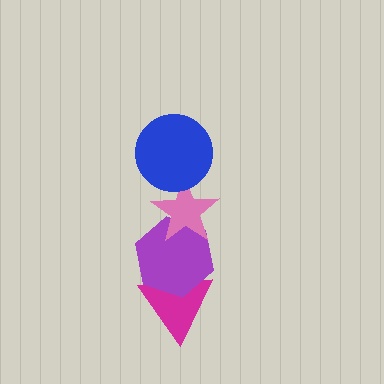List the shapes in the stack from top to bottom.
From top to bottom: the blue circle, the pink star, the purple hexagon, the magenta triangle.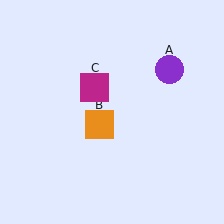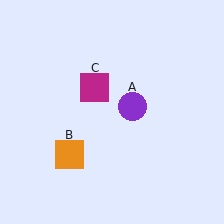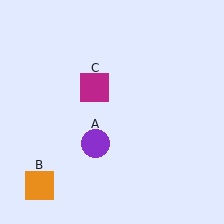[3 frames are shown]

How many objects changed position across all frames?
2 objects changed position: purple circle (object A), orange square (object B).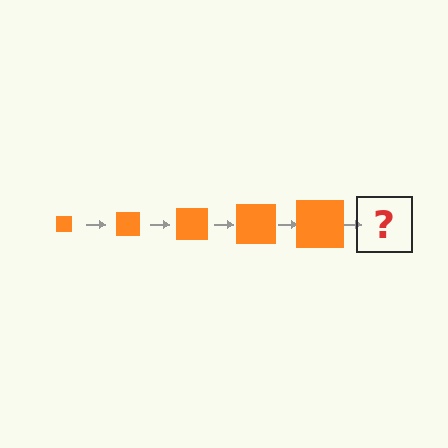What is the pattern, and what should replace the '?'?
The pattern is that the square gets progressively larger each step. The '?' should be an orange square, larger than the previous one.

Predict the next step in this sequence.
The next step is an orange square, larger than the previous one.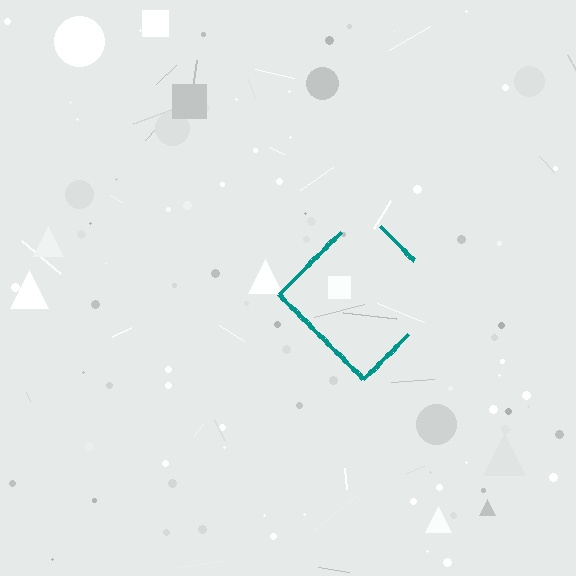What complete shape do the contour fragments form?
The contour fragments form a diamond.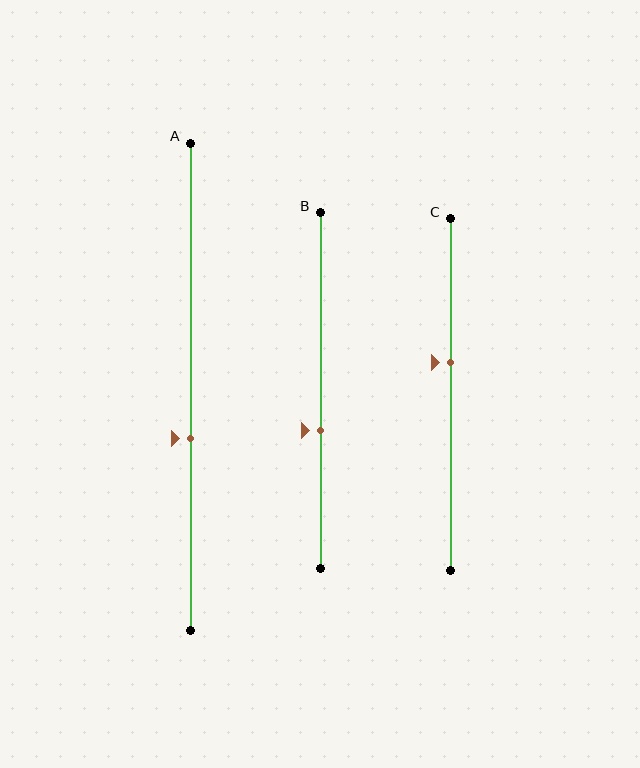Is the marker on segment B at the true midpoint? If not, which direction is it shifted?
No, the marker on segment B is shifted downward by about 11% of the segment length.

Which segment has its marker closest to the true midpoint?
Segment C has its marker closest to the true midpoint.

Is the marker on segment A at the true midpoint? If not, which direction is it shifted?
No, the marker on segment A is shifted downward by about 11% of the segment length.